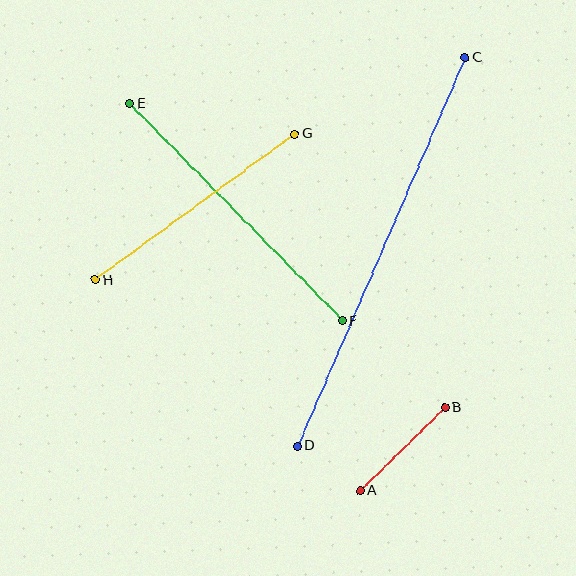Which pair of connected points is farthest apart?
Points C and D are farthest apart.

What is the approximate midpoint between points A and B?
The midpoint is at approximately (402, 449) pixels.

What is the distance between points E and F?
The distance is approximately 304 pixels.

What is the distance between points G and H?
The distance is approximately 247 pixels.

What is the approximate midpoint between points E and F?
The midpoint is at approximately (236, 212) pixels.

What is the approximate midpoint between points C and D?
The midpoint is at approximately (381, 252) pixels.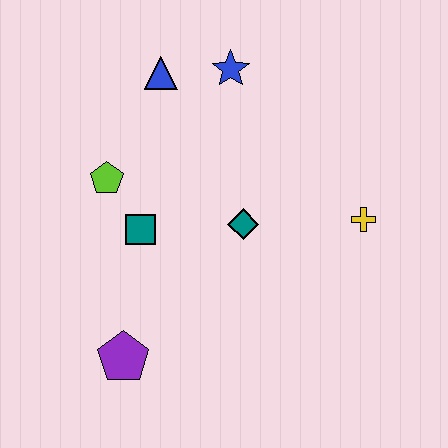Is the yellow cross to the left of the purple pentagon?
No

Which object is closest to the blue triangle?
The blue star is closest to the blue triangle.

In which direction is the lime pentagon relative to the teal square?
The lime pentagon is above the teal square.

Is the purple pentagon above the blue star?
No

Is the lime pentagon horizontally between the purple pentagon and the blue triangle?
No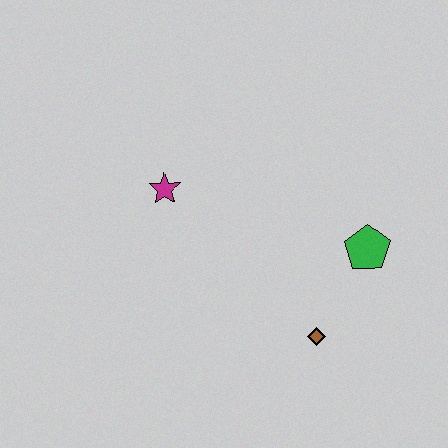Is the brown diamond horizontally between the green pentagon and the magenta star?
Yes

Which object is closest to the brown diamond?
The green pentagon is closest to the brown diamond.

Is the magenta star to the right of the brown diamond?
No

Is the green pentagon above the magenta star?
No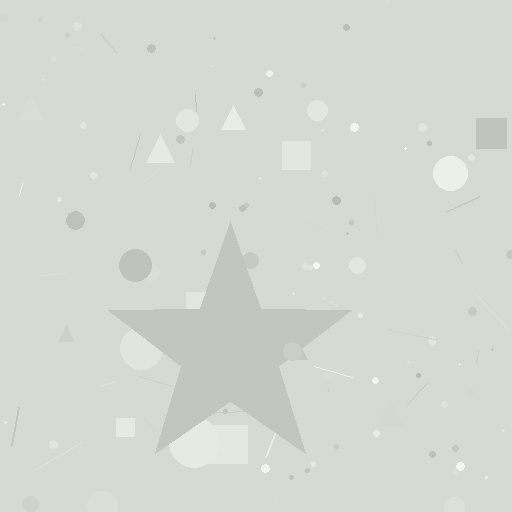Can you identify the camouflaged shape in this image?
The camouflaged shape is a star.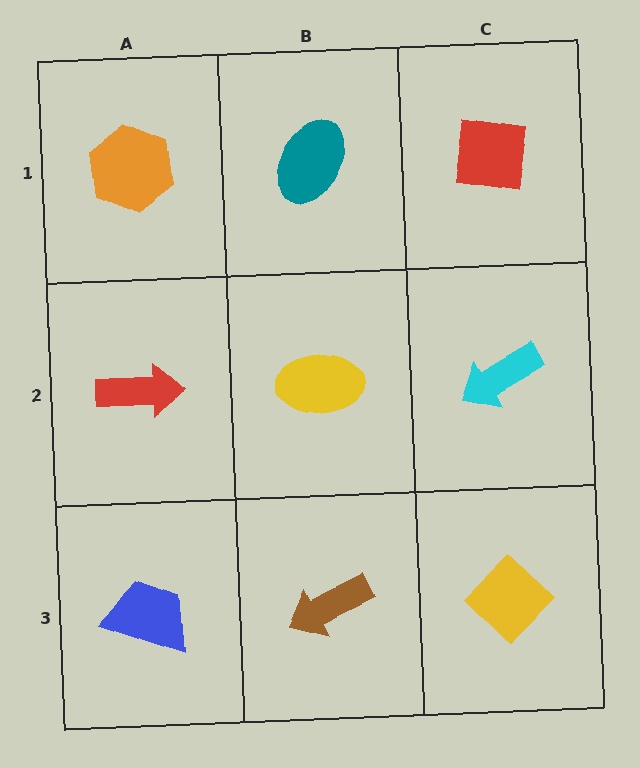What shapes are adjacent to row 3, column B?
A yellow ellipse (row 2, column B), a blue trapezoid (row 3, column A), a yellow diamond (row 3, column C).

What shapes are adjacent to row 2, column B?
A teal ellipse (row 1, column B), a brown arrow (row 3, column B), a red arrow (row 2, column A), a cyan arrow (row 2, column C).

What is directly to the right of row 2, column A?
A yellow ellipse.